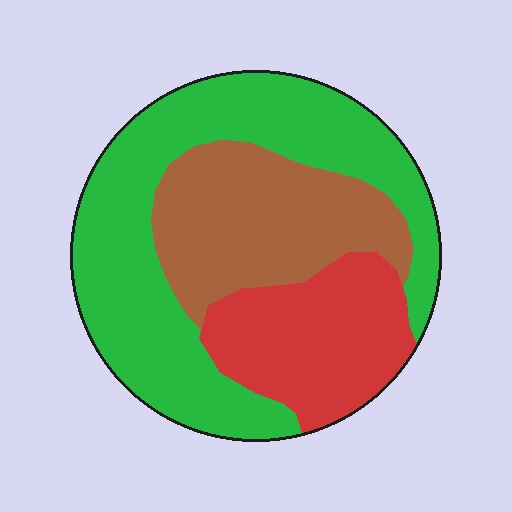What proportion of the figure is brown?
Brown covers around 25% of the figure.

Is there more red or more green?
Green.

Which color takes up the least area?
Red, at roughly 25%.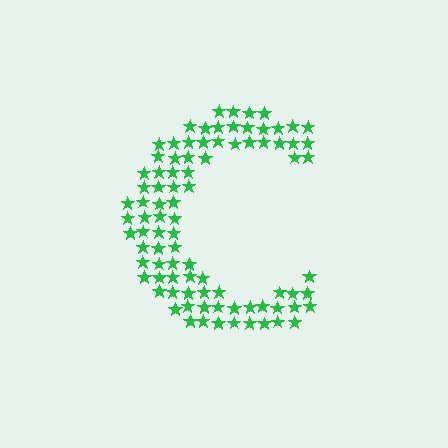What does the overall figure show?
The overall figure shows the letter C.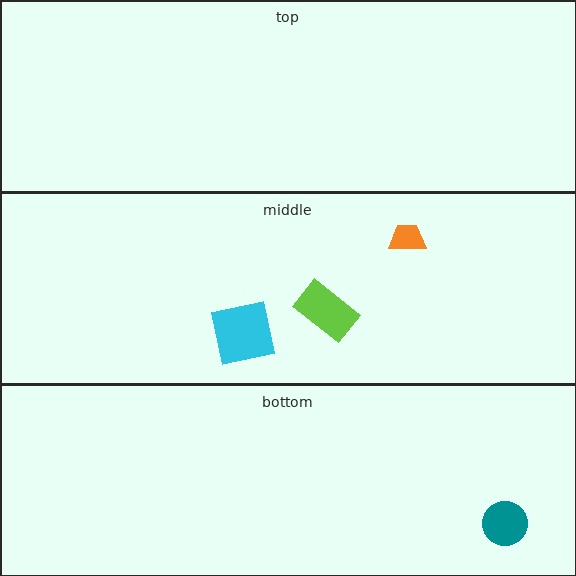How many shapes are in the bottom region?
1.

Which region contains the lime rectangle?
The middle region.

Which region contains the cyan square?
The middle region.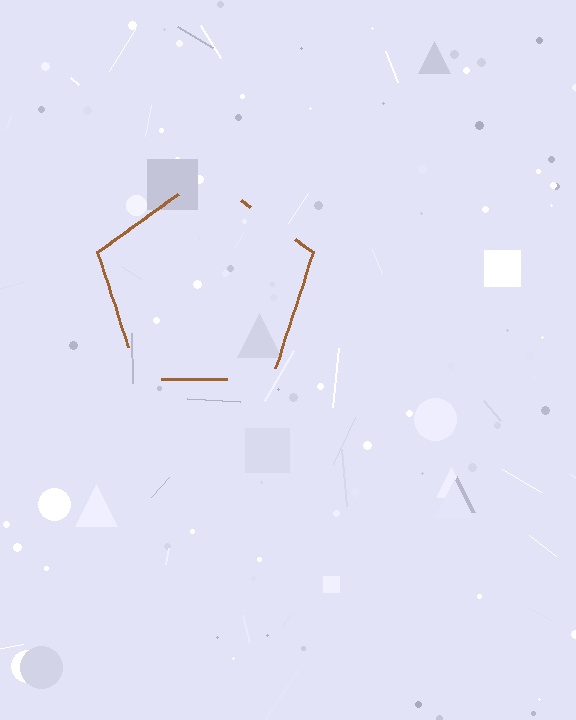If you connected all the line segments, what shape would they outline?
They would outline a pentagon.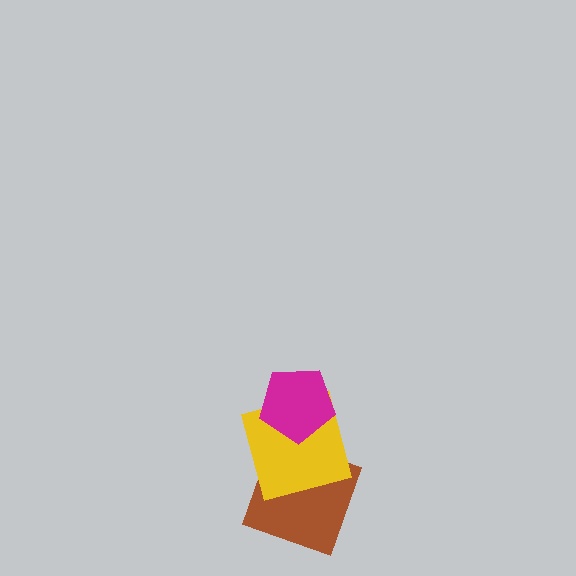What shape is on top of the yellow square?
The magenta pentagon is on top of the yellow square.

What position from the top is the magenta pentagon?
The magenta pentagon is 1st from the top.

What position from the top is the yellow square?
The yellow square is 2nd from the top.